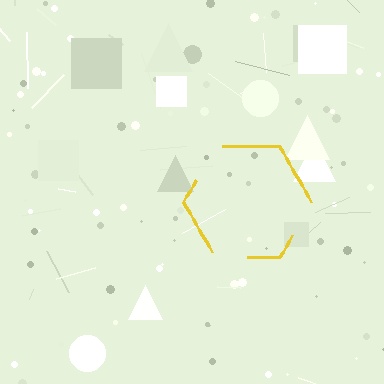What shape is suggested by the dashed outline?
The dashed outline suggests a hexagon.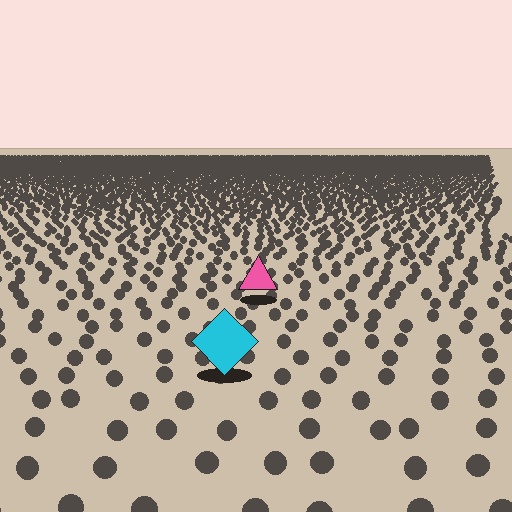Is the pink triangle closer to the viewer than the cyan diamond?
No. The cyan diamond is closer — you can tell from the texture gradient: the ground texture is coarser near it.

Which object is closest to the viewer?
The cyan diamond is closest. The texture marks near it are larger and more spread out.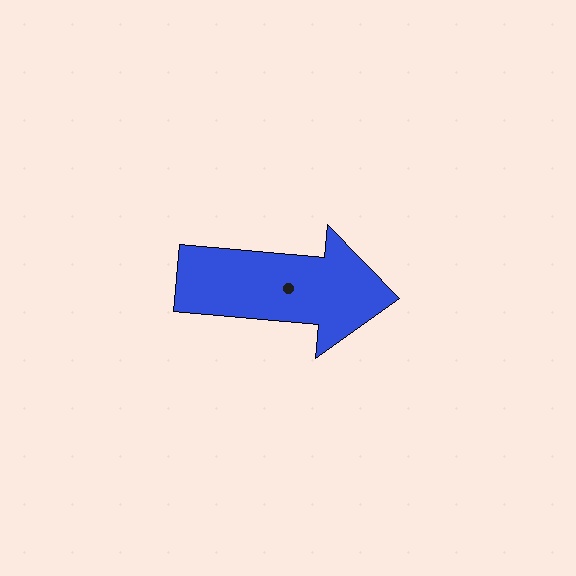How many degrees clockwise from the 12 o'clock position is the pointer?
Approximately 95 degrees.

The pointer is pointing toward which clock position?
Roughly 3 o'clock.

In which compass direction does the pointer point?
East.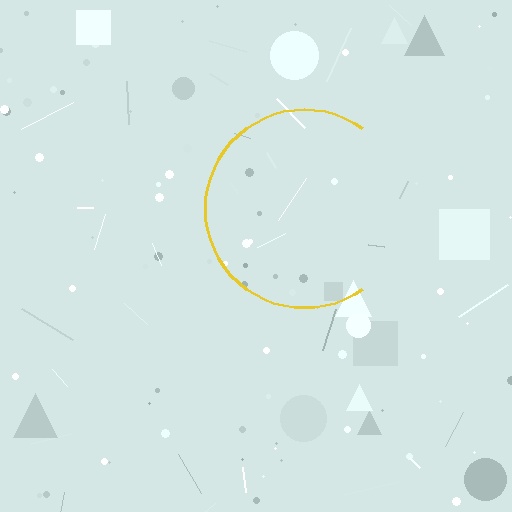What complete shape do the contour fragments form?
The contour fragments form a circle.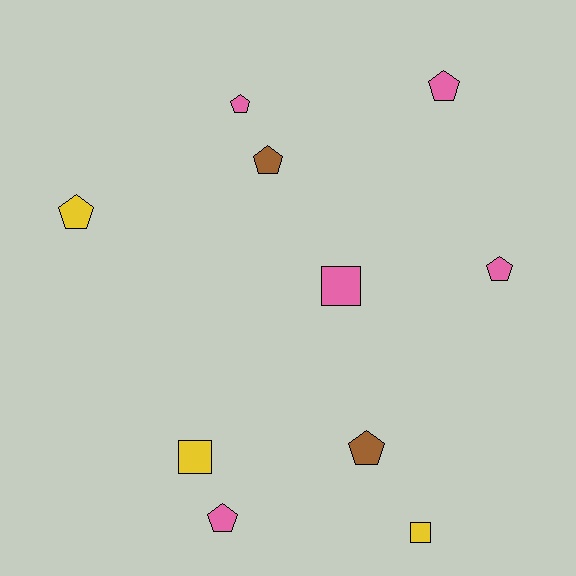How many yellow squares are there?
There are 2 yellow squares.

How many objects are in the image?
There are 10 objects.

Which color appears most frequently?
Pink, with 5 objects.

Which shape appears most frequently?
Pentagon, with 7 objects.